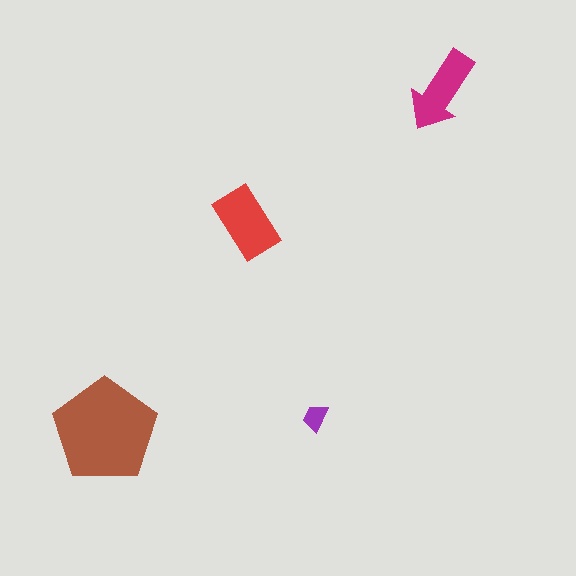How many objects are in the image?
There are 4 objects in the image.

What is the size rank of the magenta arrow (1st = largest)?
3rd.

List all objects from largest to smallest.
The brown pentagon, the red rectangle, the magenta arrow, the purple trapezoid.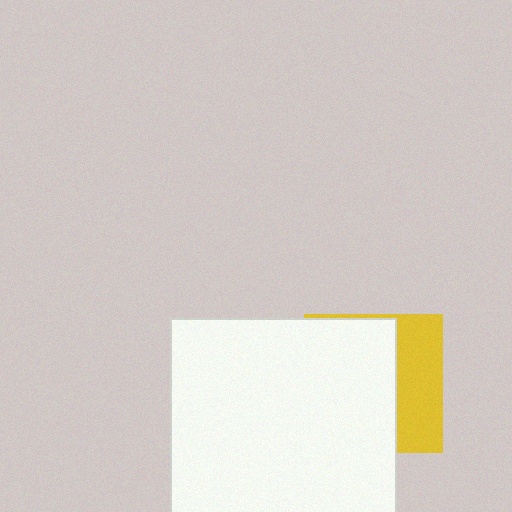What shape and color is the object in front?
The object in front is a white square.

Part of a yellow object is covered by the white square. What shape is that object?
It is a square.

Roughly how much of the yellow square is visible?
A small part of it is visible (roughly 35%).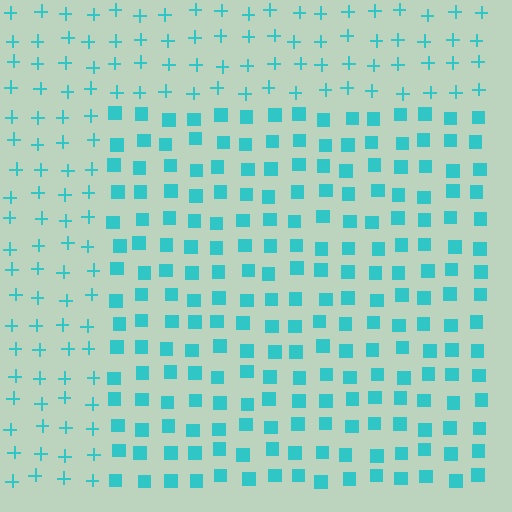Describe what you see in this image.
The image is filled with small cyan elements arranged in a uniform grid. A rectangle-shaped region contains squares, while the surrounding area contains plus signs. The boundary is defined purely by the change in element shape.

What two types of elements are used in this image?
The image uses squares inside the rectangle region and plus signs outside it.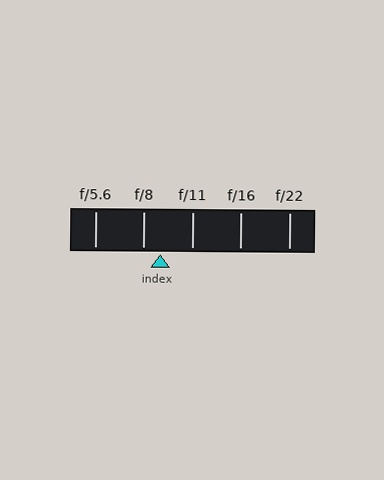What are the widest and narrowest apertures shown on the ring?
The widest aperture shown is f/5.6 and the narrowest is f/22.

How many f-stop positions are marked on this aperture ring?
There are 5 f-stop positions marked.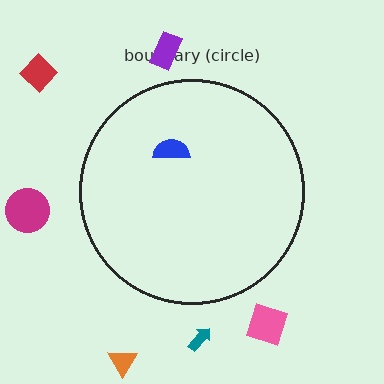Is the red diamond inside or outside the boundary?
Outside.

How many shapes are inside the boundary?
1 inside, 6 outside.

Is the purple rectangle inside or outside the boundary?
Outside.